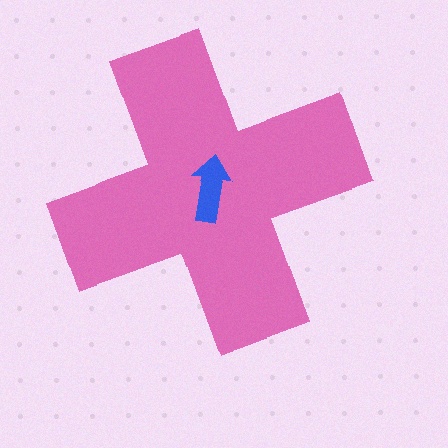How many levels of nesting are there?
2.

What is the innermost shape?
The blue arrow.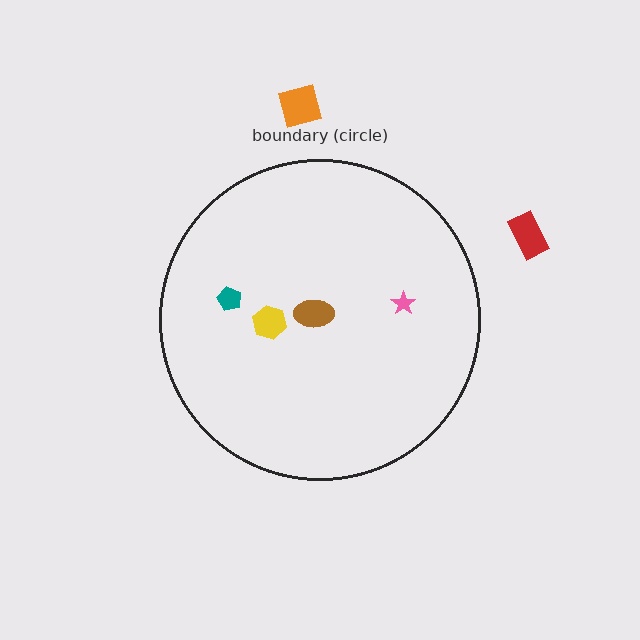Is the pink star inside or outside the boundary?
Inside.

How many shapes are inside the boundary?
4 inside, 2 outside.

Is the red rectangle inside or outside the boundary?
Outside.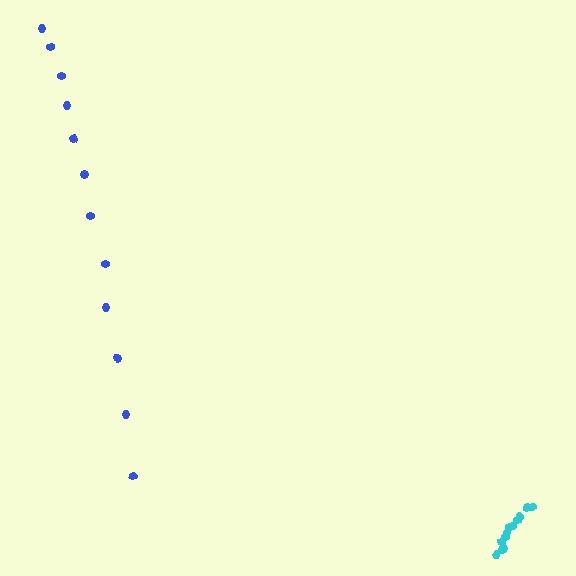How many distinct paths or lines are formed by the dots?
There are 2 distinct paths.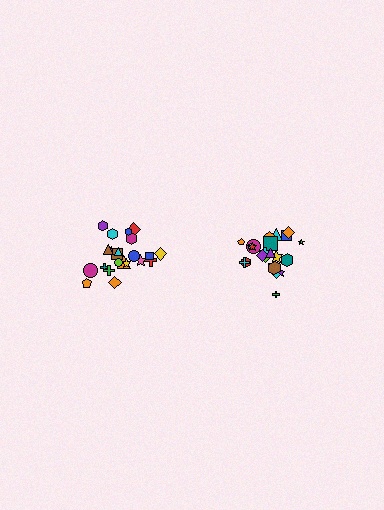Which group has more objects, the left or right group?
The right group.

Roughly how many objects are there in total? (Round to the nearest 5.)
Roughly 45 objects in total.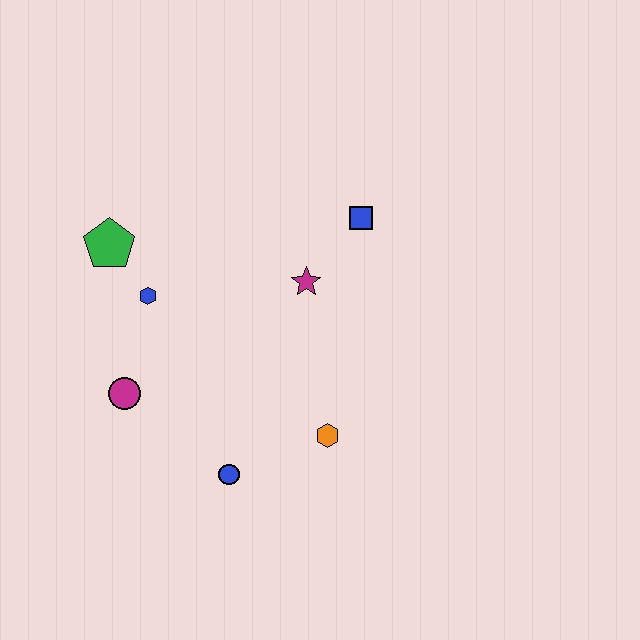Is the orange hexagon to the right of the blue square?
No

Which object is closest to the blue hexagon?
The green pentagon is closest to the blue hexagon.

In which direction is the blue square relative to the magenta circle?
The blue square is to the right of the magenta circle.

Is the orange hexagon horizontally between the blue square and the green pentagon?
Yes